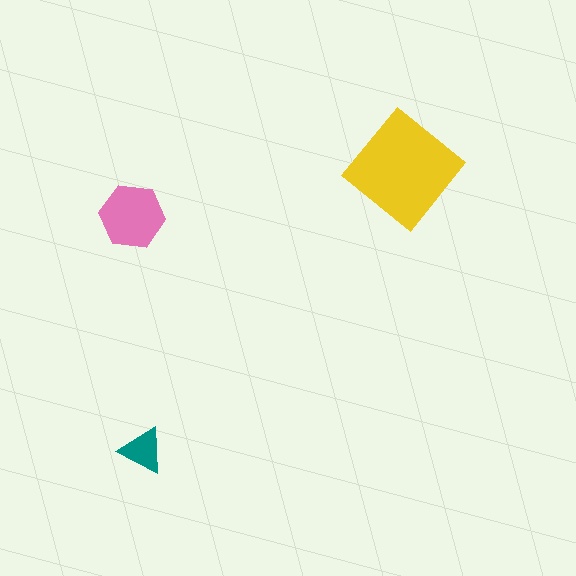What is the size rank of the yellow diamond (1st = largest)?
1st.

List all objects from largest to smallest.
The yellow diamond, the pink hexagon, the teal triangle.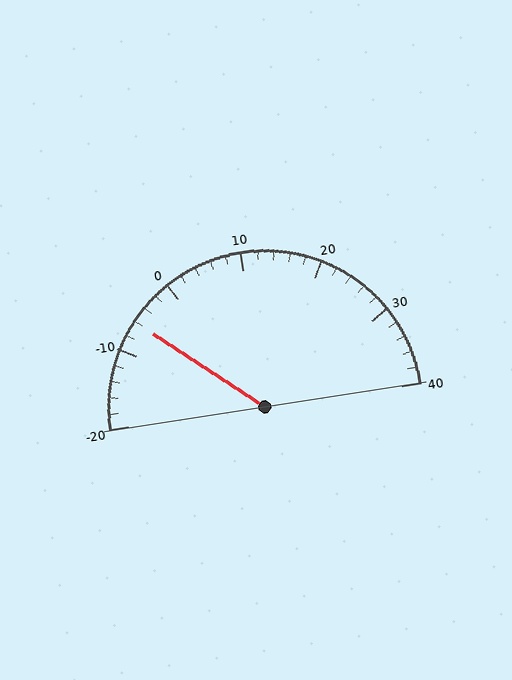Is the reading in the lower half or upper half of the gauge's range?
The reading is in the lower half of the range (-20 to 40).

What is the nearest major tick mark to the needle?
The nearest major tick mark is -10.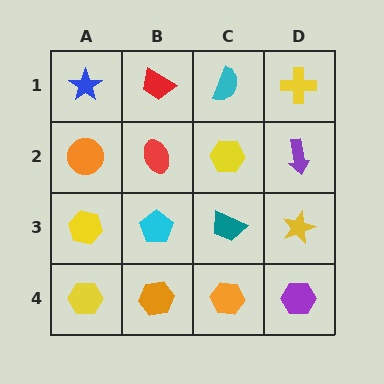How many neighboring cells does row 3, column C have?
4.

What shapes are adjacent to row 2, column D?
A yellow cross (row 1, column D), a yellow star (row 3, column D), a yellow hexagon (row 2, column C).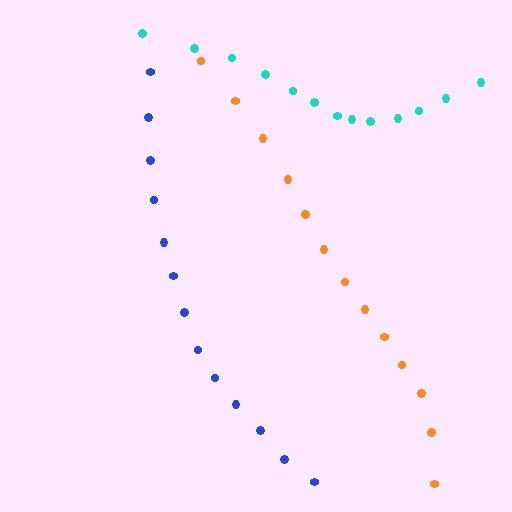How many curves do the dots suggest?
There are 3 distinct paths.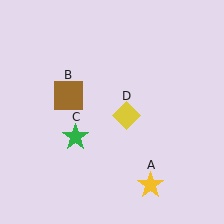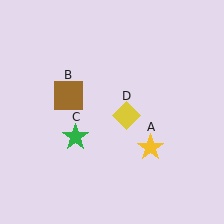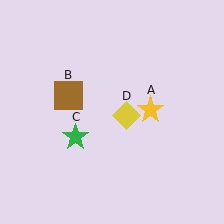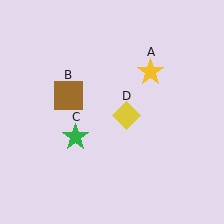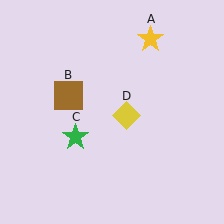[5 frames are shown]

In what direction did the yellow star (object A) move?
The yellow star (object A) moved up.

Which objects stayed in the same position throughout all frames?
Brown square (object B) and green star (object C) and yellow diamond (object D) remained stationary.